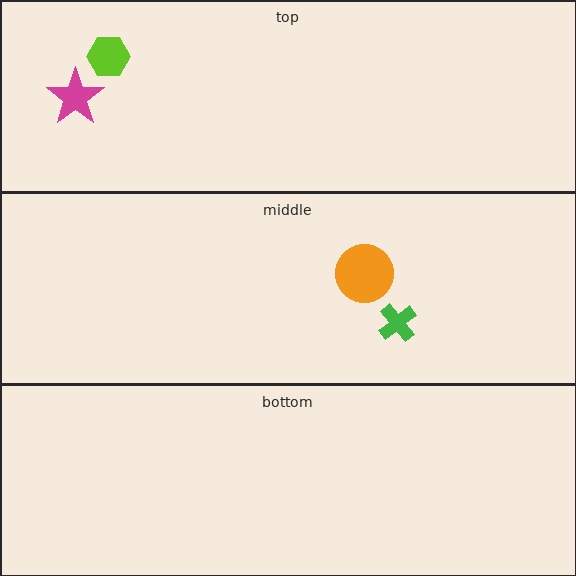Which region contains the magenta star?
The top region.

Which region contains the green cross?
The middle region.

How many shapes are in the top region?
2.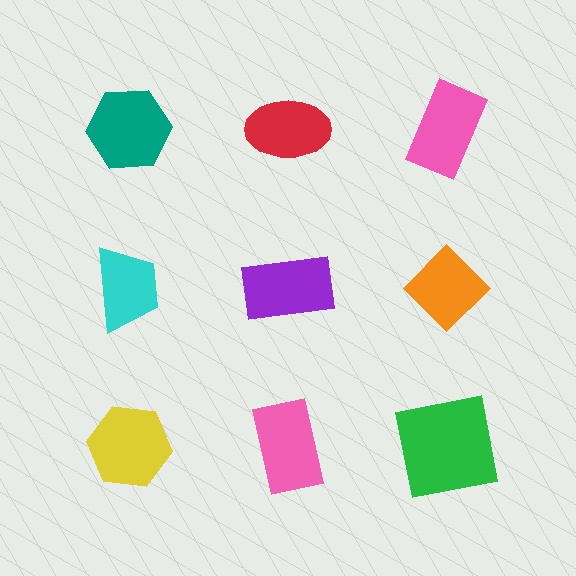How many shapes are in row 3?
3 shapes.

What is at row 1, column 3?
A pink rectangle.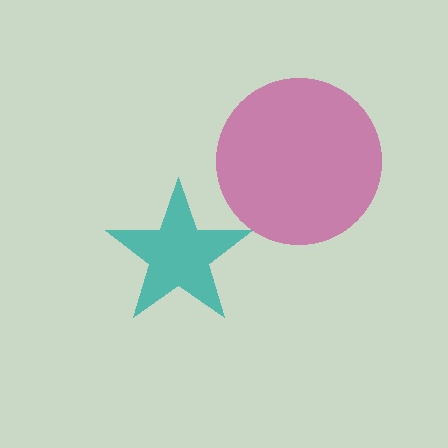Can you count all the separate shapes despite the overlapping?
Yes, there are 2 separate shapes.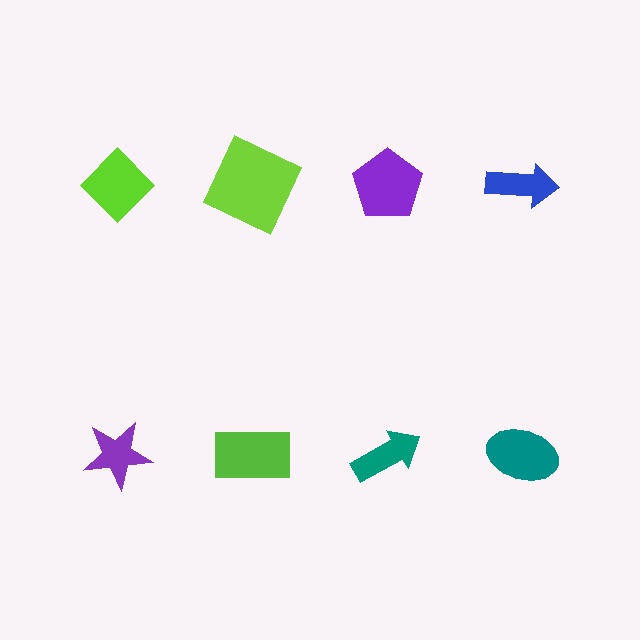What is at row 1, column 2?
A lime square.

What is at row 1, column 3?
A purple pentagon.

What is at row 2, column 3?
A teal arrow.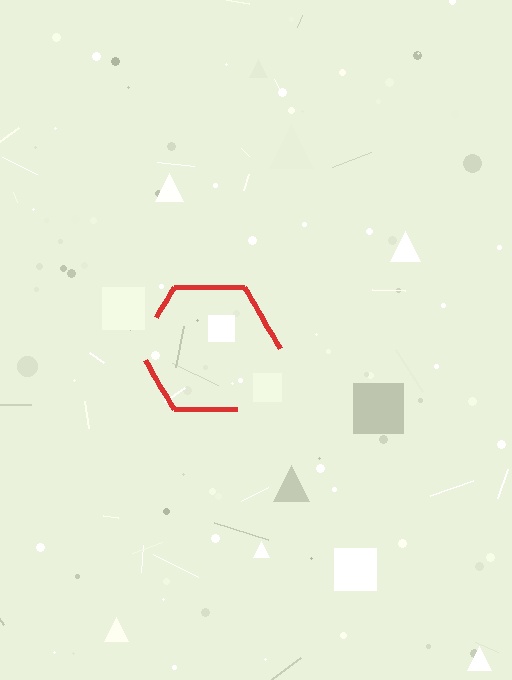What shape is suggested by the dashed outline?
The dashed outline suggests a hexagon.